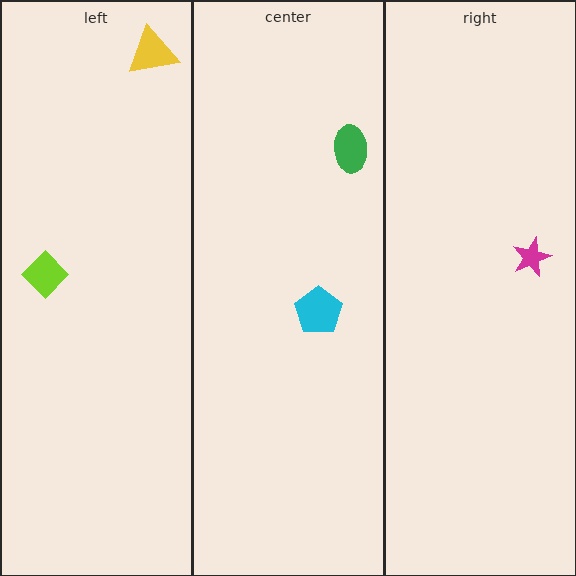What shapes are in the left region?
The yellow triangle, the lime diamond.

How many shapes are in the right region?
1.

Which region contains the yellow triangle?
The left region.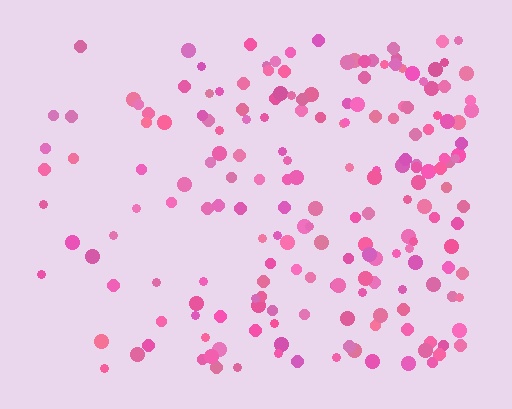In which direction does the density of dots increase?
From left to right, with the right side densest.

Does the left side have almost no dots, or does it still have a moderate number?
Still a moderate number, just noticeably fewer than the right.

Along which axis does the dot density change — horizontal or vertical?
Horizontal.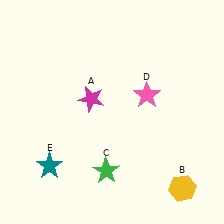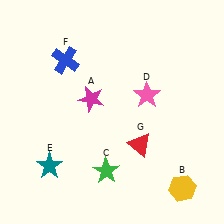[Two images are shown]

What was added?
A blue cross (F), a red triangle (G) were added in Image 2.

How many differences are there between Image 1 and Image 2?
There are 2 differences between the two images.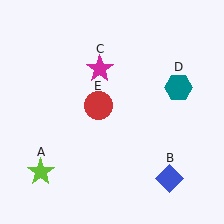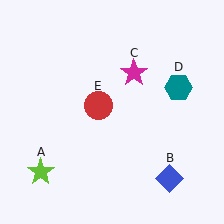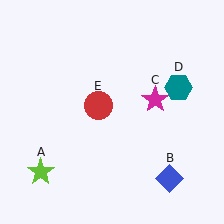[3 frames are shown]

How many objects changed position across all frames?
1 object changed position: magenta star (object C).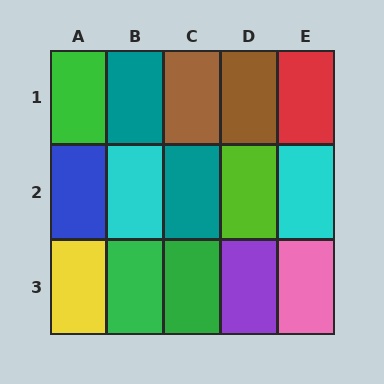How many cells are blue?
1 cell is blue.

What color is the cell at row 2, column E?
Cyan.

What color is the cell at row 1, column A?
Green.